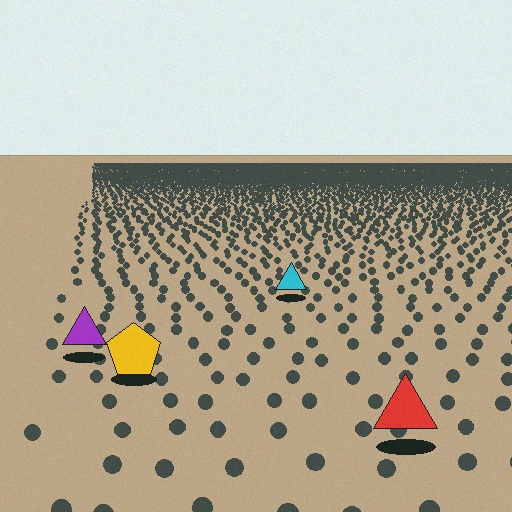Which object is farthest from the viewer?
The cyan triangle is farthest from the viewer. It appears smaller and the ground texture around it is denser.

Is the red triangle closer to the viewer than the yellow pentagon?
Yes. The red triangle is closer — you can tell from the texture gradient: the ground texture is coarser near it.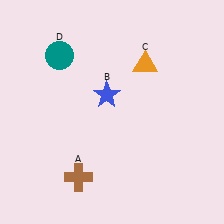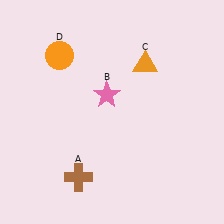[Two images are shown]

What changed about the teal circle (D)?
In Image 1, D is teal. In Image 2, it changed to orange.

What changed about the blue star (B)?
In Image 1, B is blue. In Image 2, it changed to pink.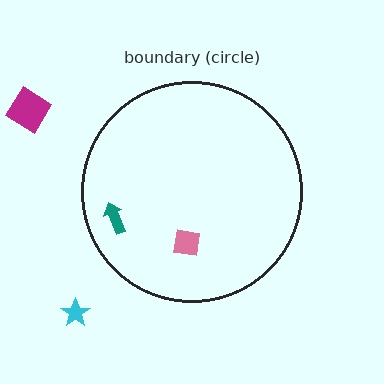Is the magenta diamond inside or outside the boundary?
Outside.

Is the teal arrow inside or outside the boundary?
Inside.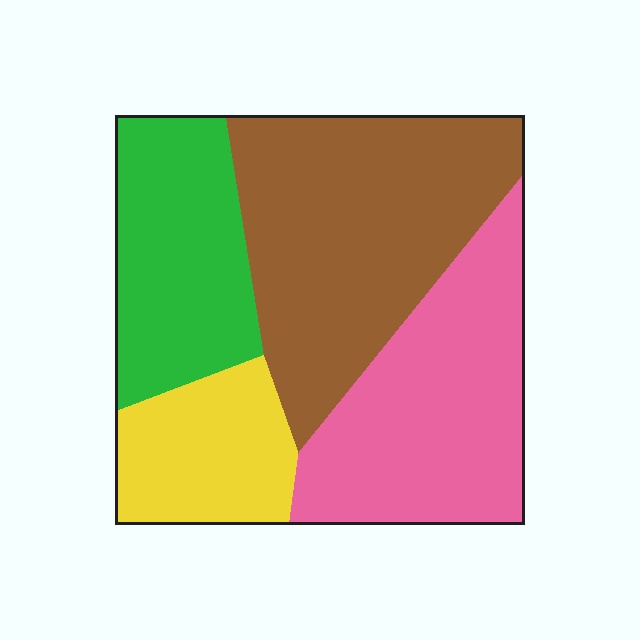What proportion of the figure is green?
Green takes up less than a quarter of the figure.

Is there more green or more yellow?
Green.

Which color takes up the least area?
Yellow, at roughly 15%.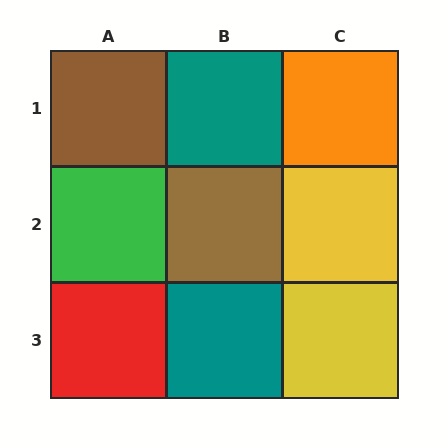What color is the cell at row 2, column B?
Brown.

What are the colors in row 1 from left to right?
Brown, teal, orange.